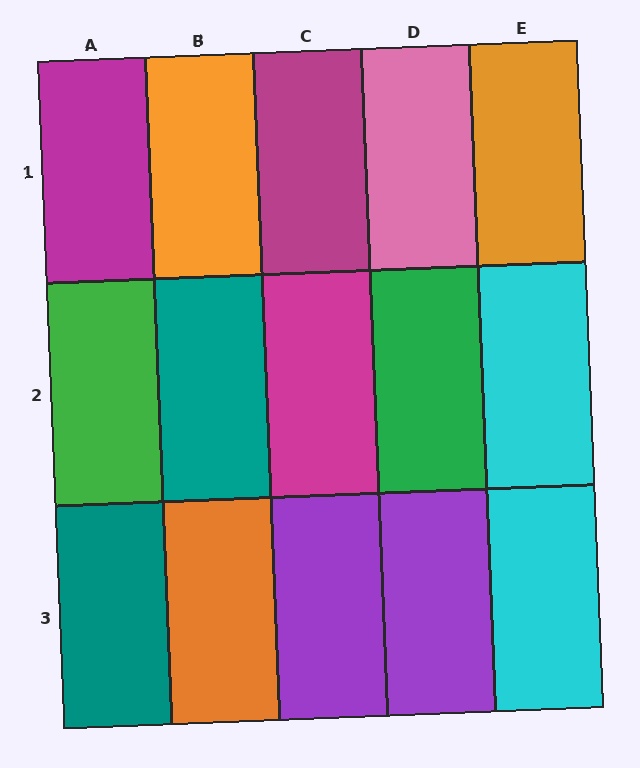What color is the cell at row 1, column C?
Magenta.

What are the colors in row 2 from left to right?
Green, teal, magenta, green, cyan.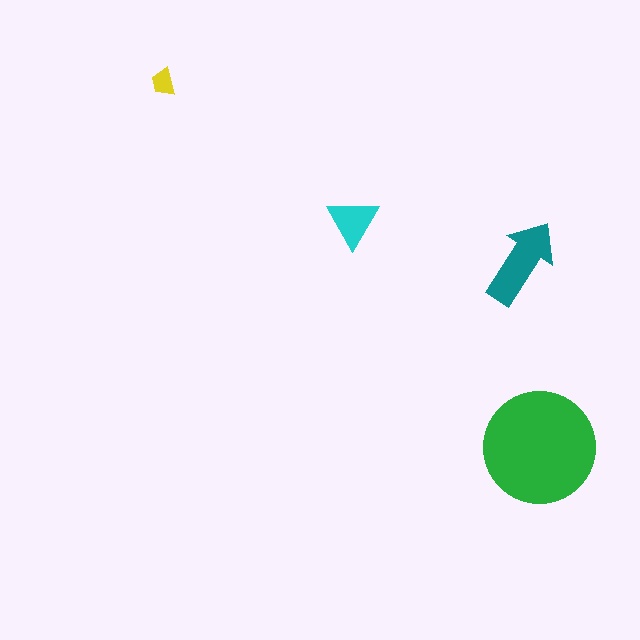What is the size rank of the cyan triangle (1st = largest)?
3rd.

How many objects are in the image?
There are 4 objects in the image.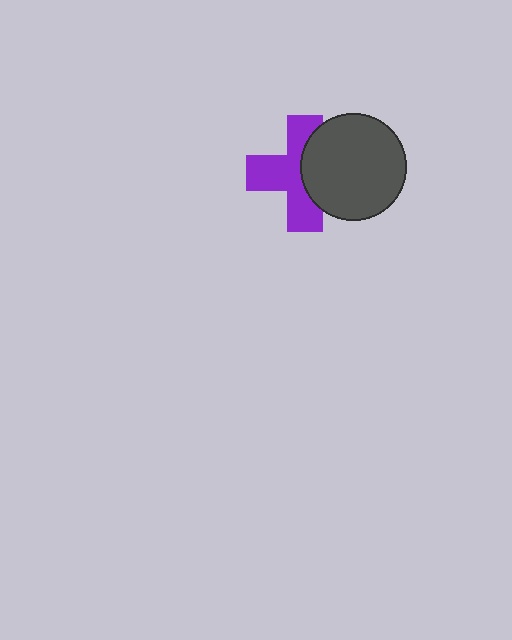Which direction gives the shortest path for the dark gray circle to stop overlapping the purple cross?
Moving right gives the shortest separation.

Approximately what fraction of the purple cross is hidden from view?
Roughly 41% of the purple cross is hidden behind the dark gray circle.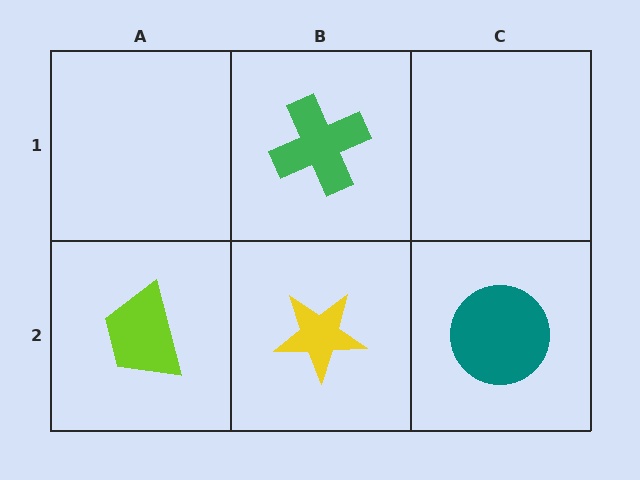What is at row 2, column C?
A teal circle.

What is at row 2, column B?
A yellow star.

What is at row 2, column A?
A lime trapezoid.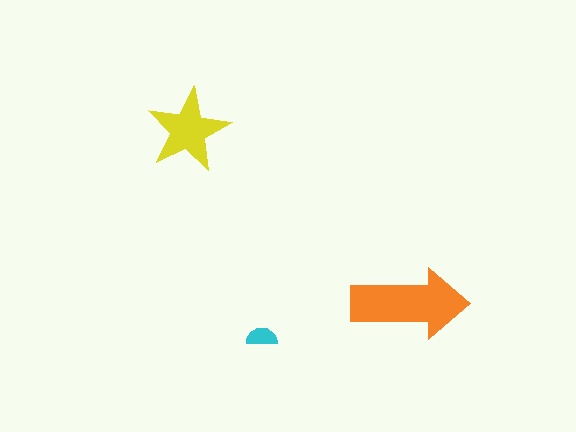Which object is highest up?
The yellow star is topmost.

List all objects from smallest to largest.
The cyan semicircle, the yellow star, the orange arrow.